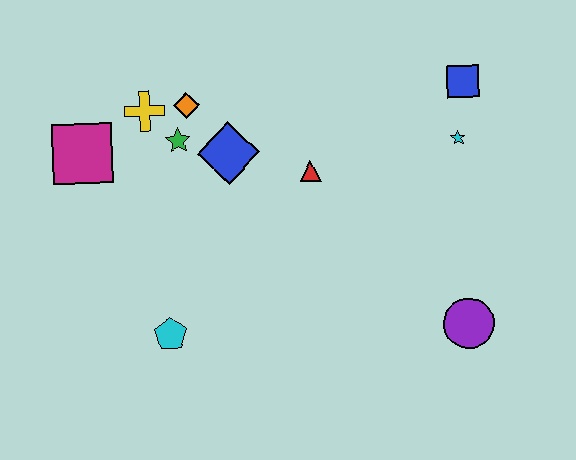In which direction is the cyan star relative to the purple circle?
The cyan star is above the purple circle.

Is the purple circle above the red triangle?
No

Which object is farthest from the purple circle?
The magenta square is farthest from the purple circle.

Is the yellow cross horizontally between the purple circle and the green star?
No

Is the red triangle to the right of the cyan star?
No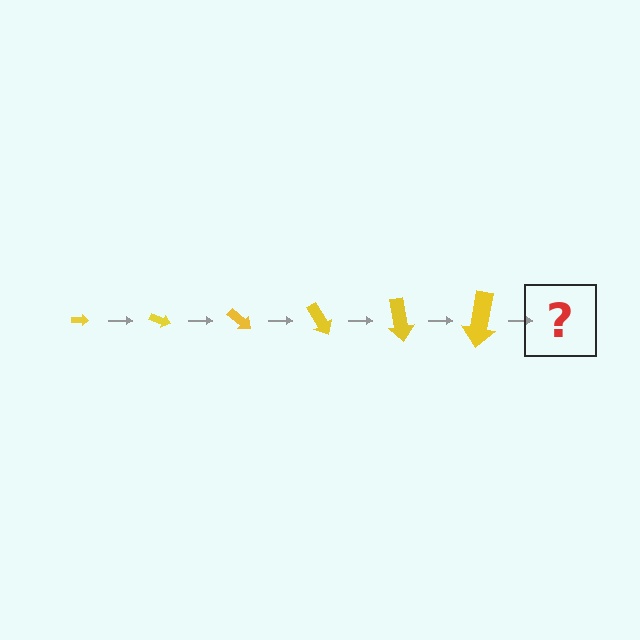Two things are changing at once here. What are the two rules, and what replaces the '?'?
The two rules are that the arrow grows larger each step and it rotates 20 degrees each step. The '?' should be an arrow, larger than the previous one and rotated 120 degrees from the start.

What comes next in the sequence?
The next element should be an arrow, larger than the previous one and rotated 120 degrees from the start.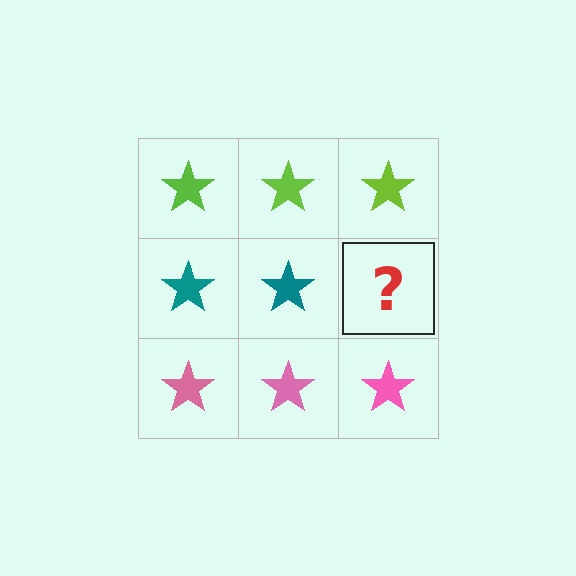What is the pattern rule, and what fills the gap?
The rule is that each row has a consistent color. The gap should be filled with a teal star.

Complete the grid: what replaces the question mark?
The question mark should be replaced with a teal star.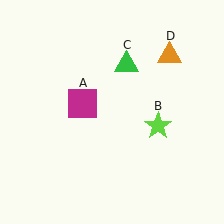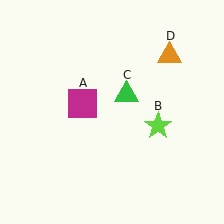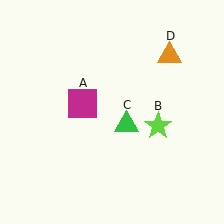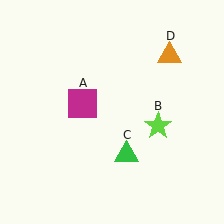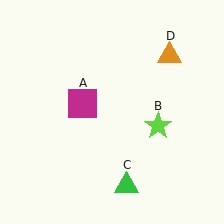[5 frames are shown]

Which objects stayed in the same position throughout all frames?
Magenta square (object A) and lime star (object B) and orange triangle (object D) remained stationary.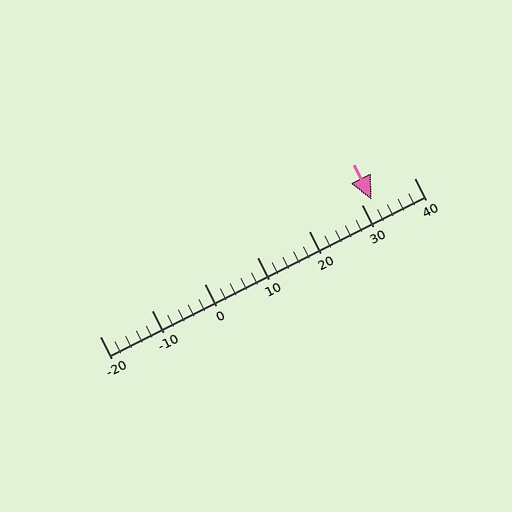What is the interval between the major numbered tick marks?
The major tick marks are spaced 10 units apart.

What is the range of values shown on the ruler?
The ruler shows values from -20 to 40.